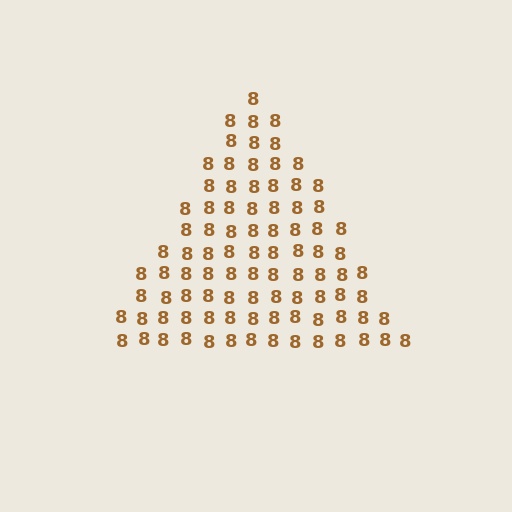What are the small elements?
The small elements are digit 8's.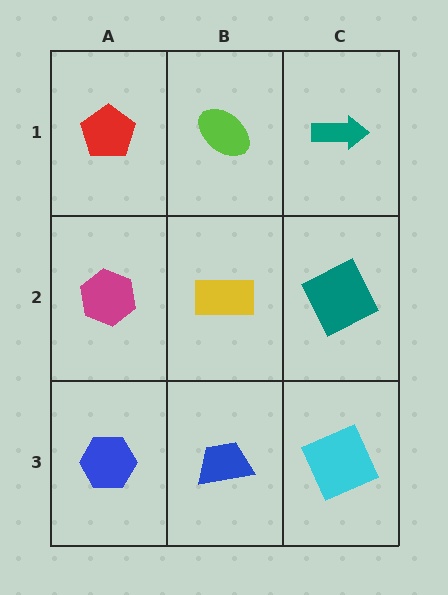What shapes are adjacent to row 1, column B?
A yellow rectangle (row 2, column B), a red pentagon (row 1, column A), a teal arrow (row 1, column C).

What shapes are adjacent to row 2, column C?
A teal arrow (row 1, column C), a cyan square (row 3, column C), a yellow rectangle (row 2, column B).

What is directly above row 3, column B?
A yellow rectangle.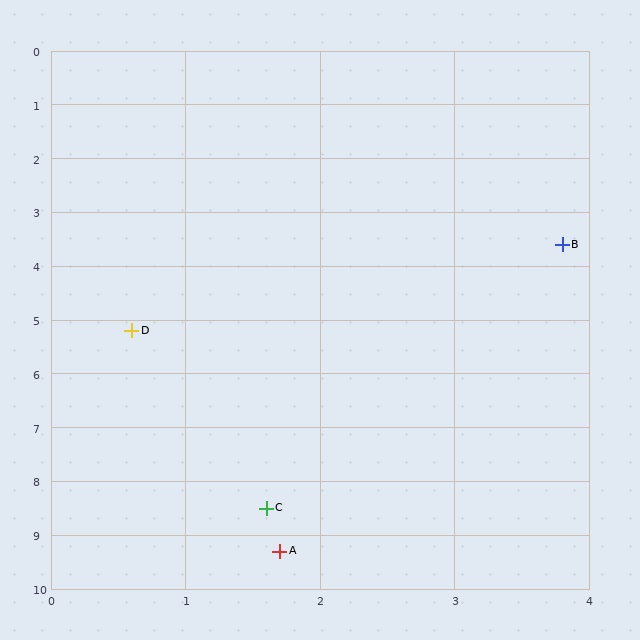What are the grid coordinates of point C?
Point C is at approximately (1.6, 8.5).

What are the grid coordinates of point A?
Point A is at approximately (1.7, 9.3).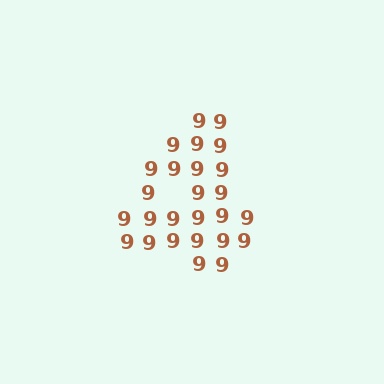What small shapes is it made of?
It is made of small digit 9's.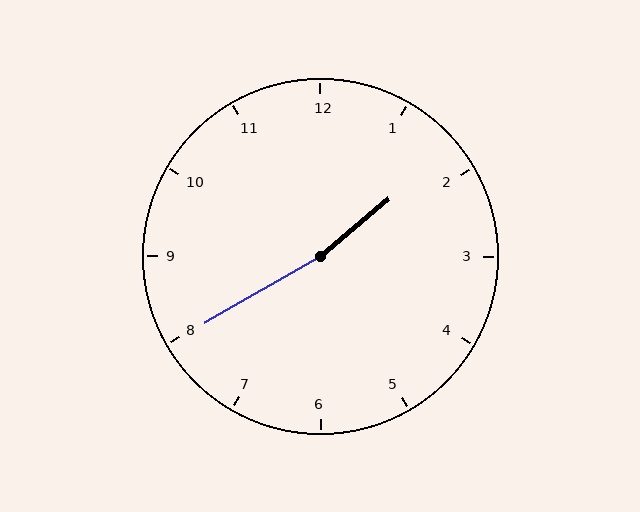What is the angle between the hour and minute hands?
Approximately 170 degrees.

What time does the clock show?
1:40.